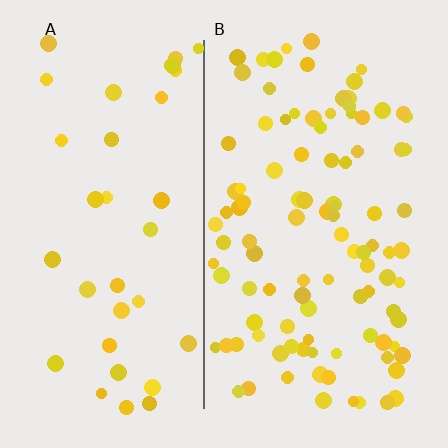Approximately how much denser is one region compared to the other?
Approximately 2.9× — region B over region A.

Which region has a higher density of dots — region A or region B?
B (the right).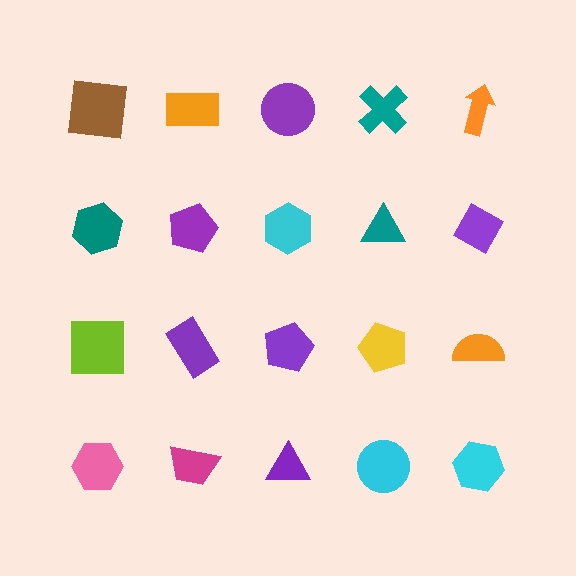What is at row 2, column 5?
A purple diamond.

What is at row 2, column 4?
A teal triangle.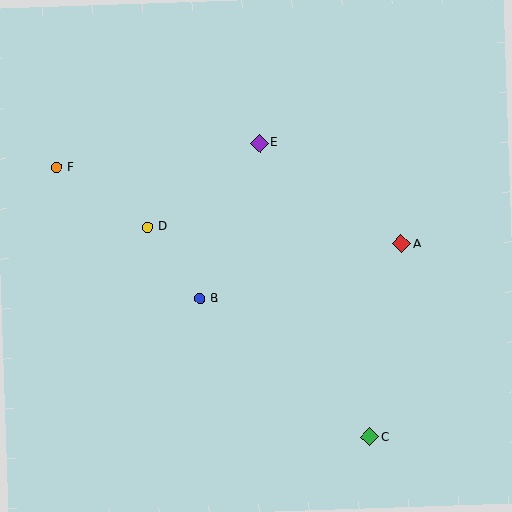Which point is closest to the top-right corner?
Point A is closest to the top-right corner.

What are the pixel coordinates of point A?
Point A is at (401, 244).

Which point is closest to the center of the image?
Point B at (200, 299) is closest to the center.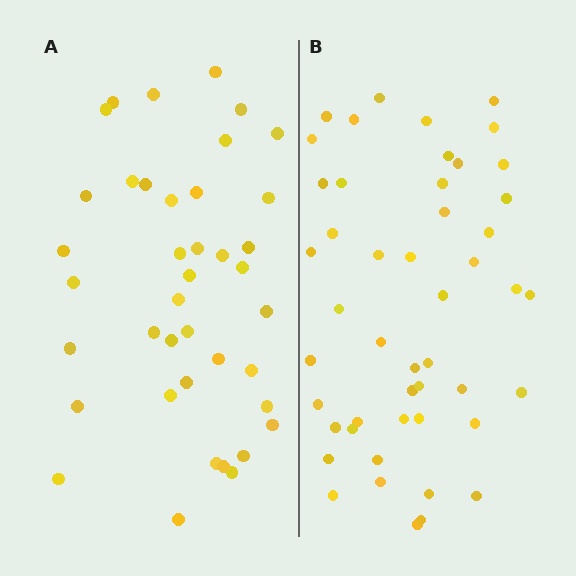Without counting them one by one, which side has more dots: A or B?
Region B (the right region) has more dots.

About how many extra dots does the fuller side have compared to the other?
Region B has roughly 8 or so more dots than region A.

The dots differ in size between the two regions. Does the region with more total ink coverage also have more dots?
No. Region A has more total ink coverage because its dots are larger, but region B actually contains more individual dots. Total area can be misleading — the number of items is what matters here.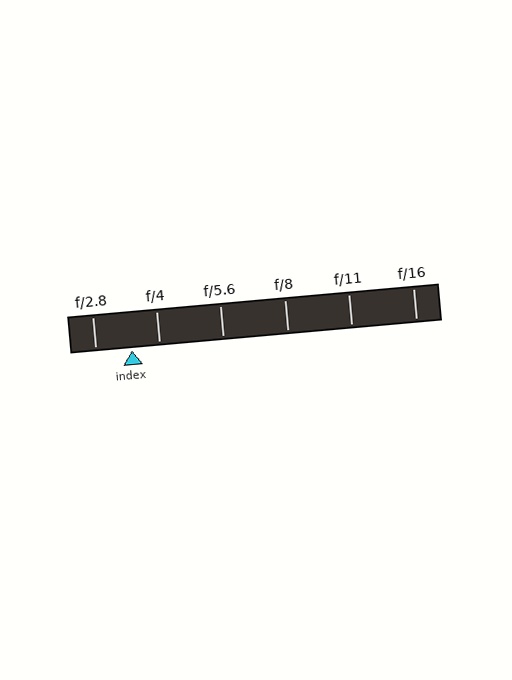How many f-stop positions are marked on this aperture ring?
There are 6 f-stop positions marked.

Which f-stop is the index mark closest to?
The index mark is closest to f/4.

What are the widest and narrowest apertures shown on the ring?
The widest aperture shown is f/2.8 and the narrowest is f/16.